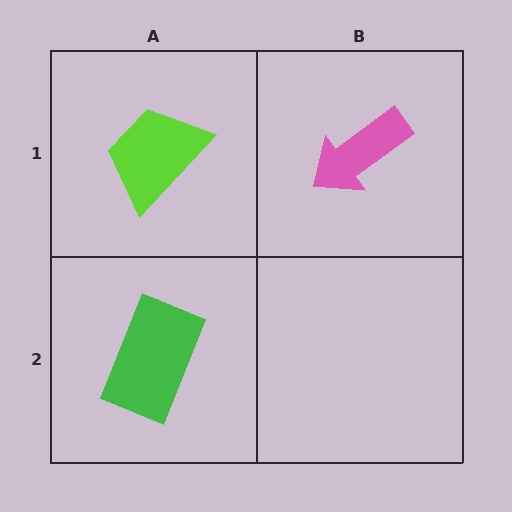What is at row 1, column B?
A pink arrow.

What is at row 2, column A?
A green rectangle.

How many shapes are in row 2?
1 shape.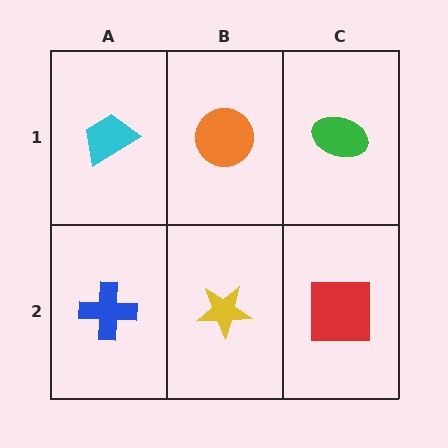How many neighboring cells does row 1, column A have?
2.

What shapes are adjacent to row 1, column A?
A blue cross (row 2, column A), an orange circle (row 1, column B).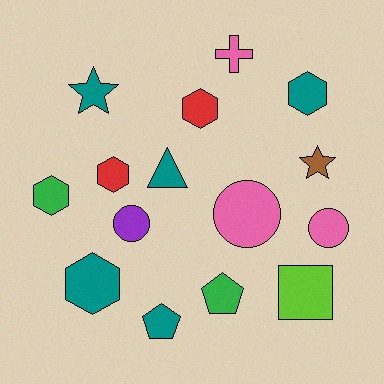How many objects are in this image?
There are 15 objects.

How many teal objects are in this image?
There are 5 teal objects.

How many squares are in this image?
There is 1 square.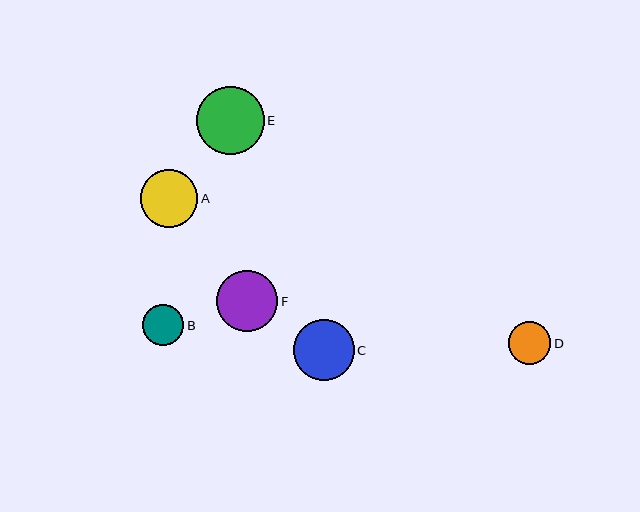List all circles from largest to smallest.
From largest to smallest: E, F, C, A, D, B.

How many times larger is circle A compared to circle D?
Circle A is approximately 1.4 times the size of circle D.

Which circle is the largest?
Circle E is the largest with a size of approximately 68 pixels.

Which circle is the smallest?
Circle B is the smallest with a size of approximately 41 pixels.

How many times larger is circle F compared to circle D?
Circle F is approximately 1.4 times the size of circle D.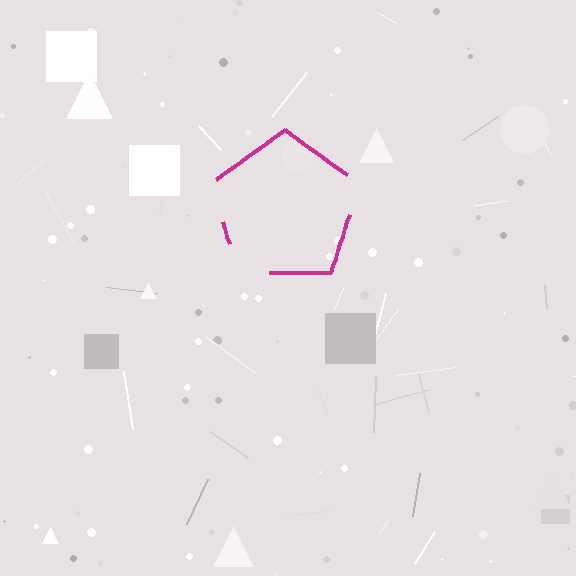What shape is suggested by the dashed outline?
The dashed outline suggests a pentagon.